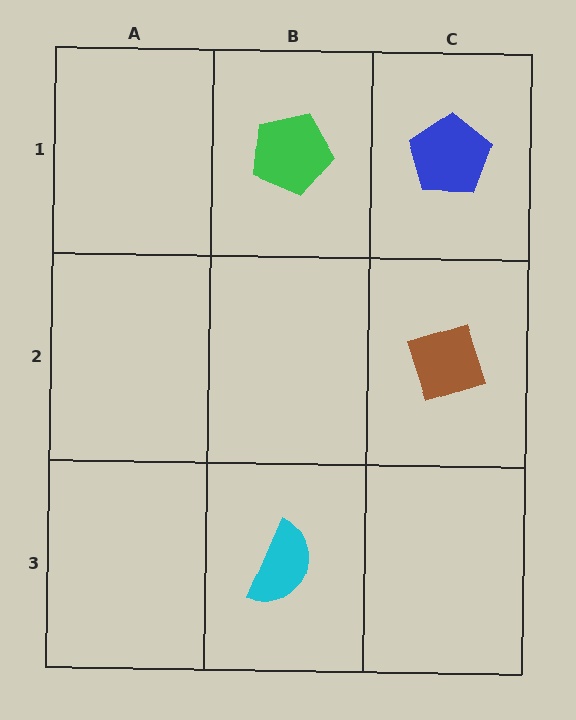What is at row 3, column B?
A cyan semicircle.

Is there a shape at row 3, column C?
No, that cell is empty.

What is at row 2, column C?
A brown diamond.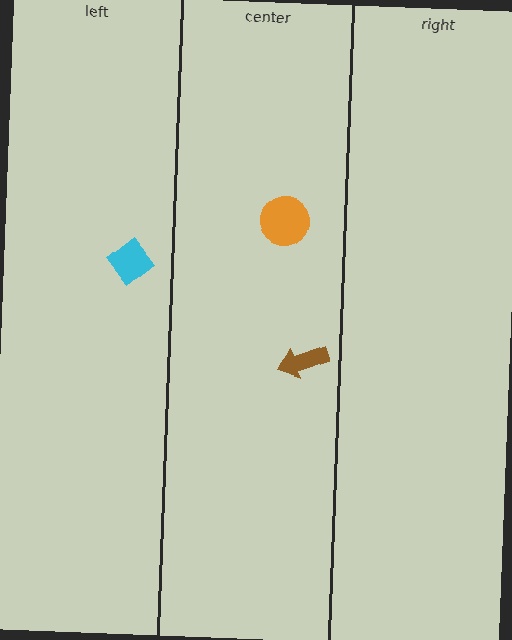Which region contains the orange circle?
The center region.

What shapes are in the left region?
The cyan diamond.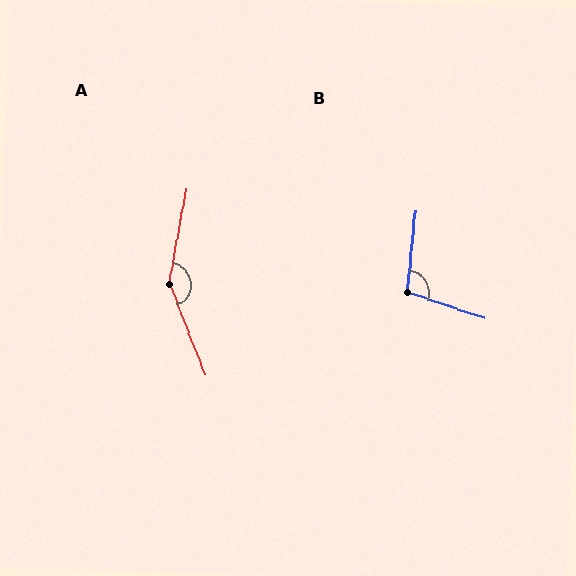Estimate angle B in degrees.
Approximately 103 degrees.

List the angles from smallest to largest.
B (103°), A (149°).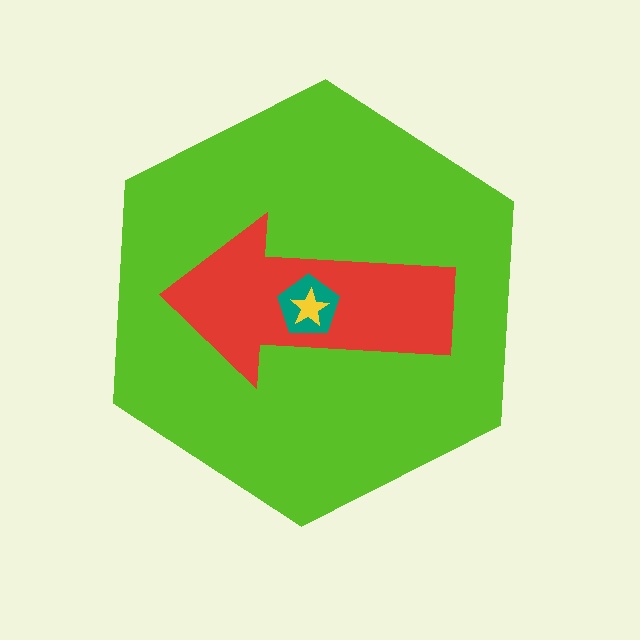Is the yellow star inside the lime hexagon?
Yes.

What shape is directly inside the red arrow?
The teal pentagon.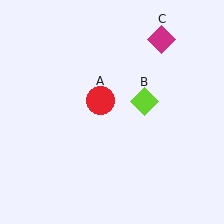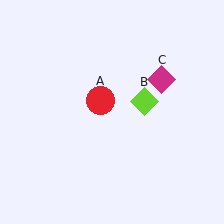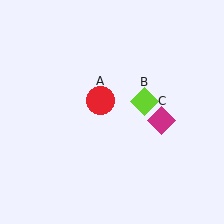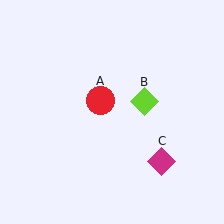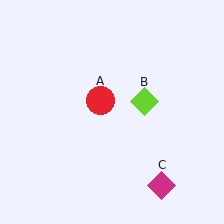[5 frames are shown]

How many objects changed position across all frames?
1 object changed position: magenta diamond (object C).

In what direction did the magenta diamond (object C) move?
The magenta diamond (object C) moved down.